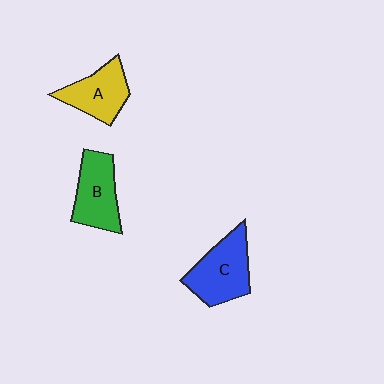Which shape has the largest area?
Shape C (blue).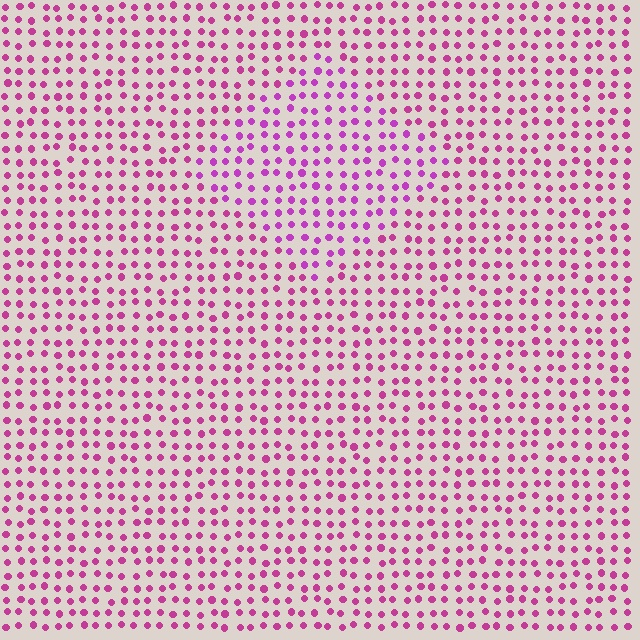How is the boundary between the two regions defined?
The boundary is defined purely by a slight shift in hue (about 20 degrees). Spacing, size, and orientation are identical on both sides.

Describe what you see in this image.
The image is filled with small magenta elements in a uniform arrangement. A diamond-shaped region is visible where the elements are tinted to a slightly different hue, forming a subtle color boundary.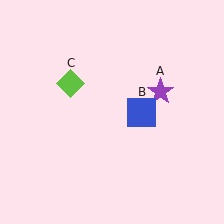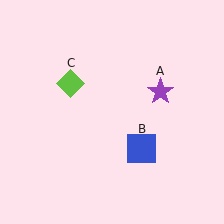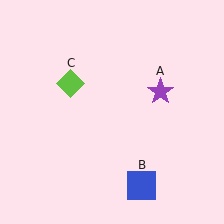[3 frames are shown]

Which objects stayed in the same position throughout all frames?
Purple star (object A) and lime diamond (object C) remained stationary.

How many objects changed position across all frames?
1 object changed position: blue square (object B).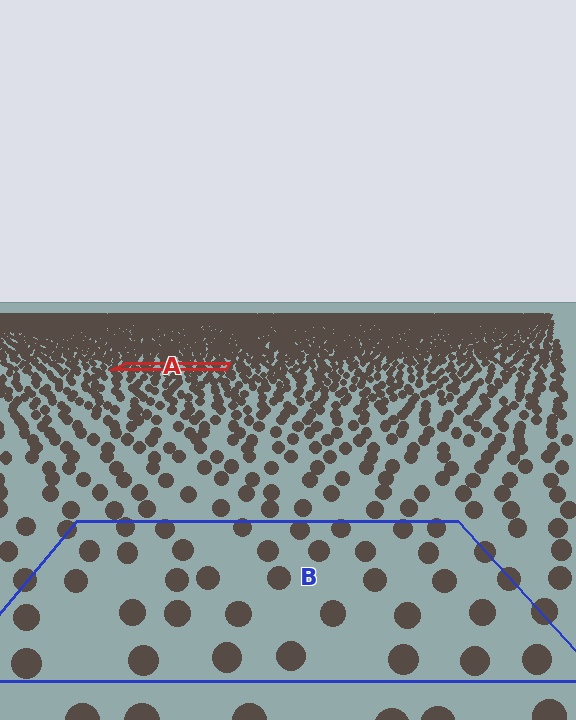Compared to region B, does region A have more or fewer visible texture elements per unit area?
Region A has more texture elements per unit area — they are packed more densely because it is farther away.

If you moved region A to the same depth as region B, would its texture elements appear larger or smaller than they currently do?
They would appear larger. At a closer depth, the same texture elements are projected at a bigger on-screen size.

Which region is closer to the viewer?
Region B is closer. The texture elements there are larger and more spread out.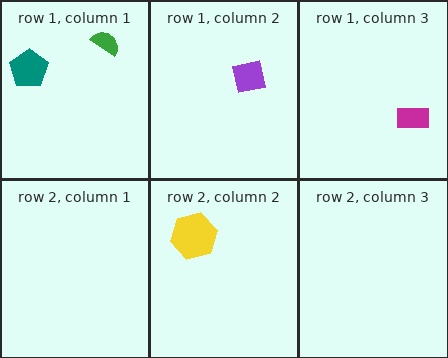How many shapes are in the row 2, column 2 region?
1.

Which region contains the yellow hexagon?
The row 2, column 2 region.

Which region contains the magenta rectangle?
The row 1, column 3 region.